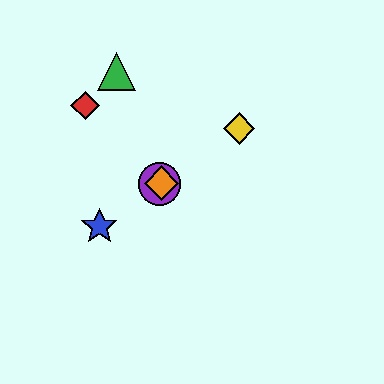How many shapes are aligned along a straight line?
4 shapes (the blue star, the yellow diamond, the purple circle, the orange diamond) are aligned along a straight line.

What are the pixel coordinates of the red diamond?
The red diamond is at (85, 106).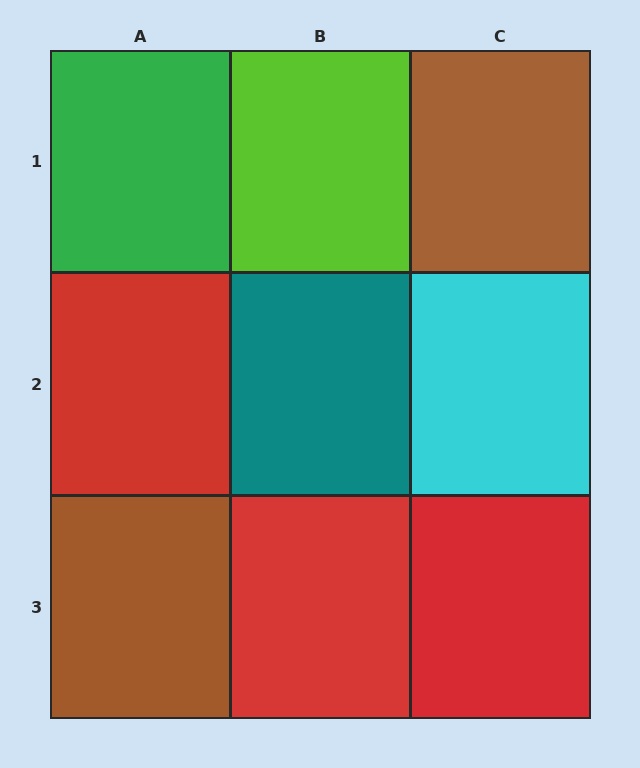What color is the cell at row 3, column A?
Brown.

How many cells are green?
1 cell is green.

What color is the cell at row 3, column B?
Red.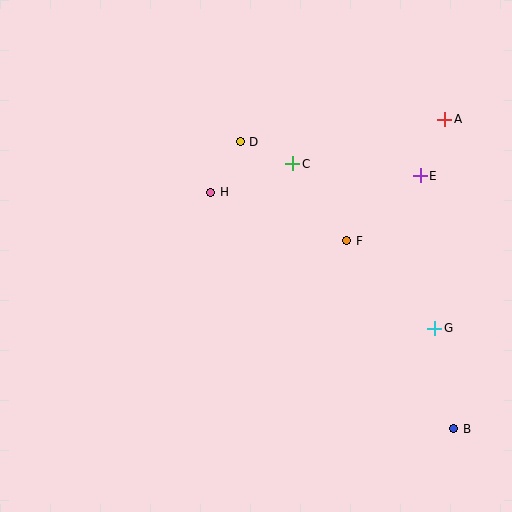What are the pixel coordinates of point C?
Point C is at (293, 164).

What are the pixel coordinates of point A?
Point A is at (445, 119).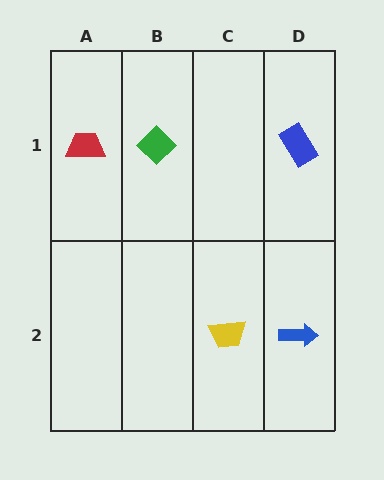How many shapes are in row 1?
3 shapes.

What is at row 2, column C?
A yellow trapezoid.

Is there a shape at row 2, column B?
No, that cell is empty.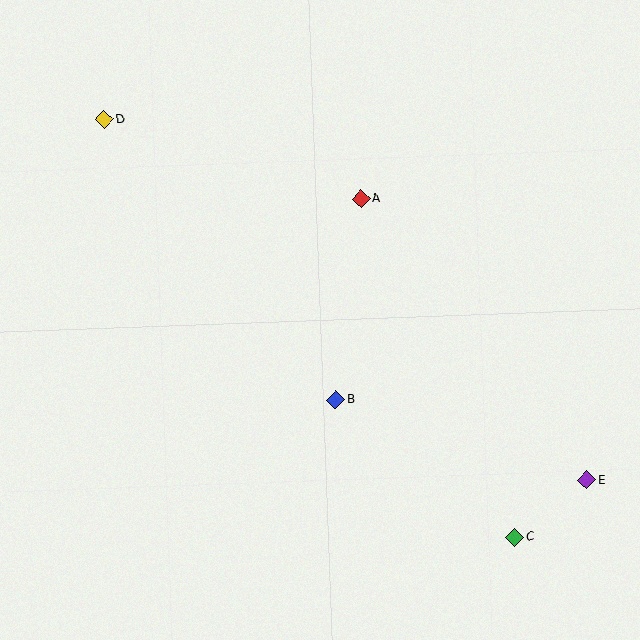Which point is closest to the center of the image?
Point B at (336, 400) is closest to the center.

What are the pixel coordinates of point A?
Point A is at (361, 199).